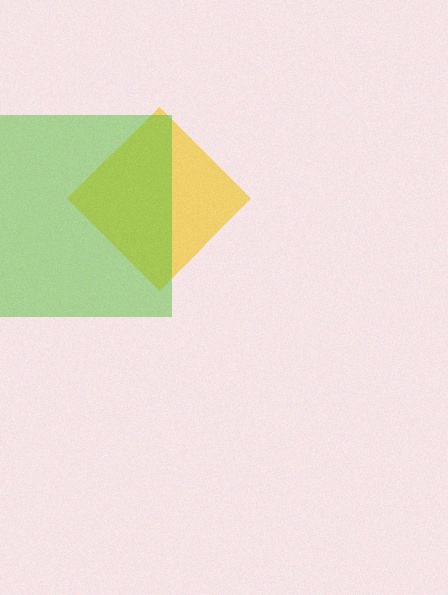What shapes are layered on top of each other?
The layered shapes are: a yellow diamond, a lime square.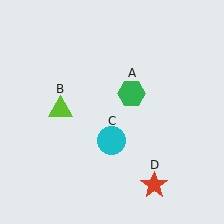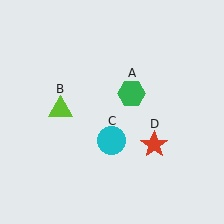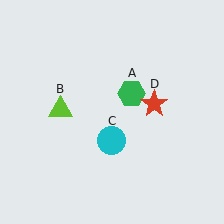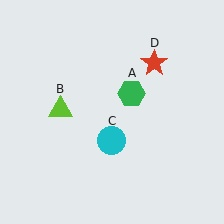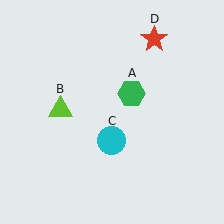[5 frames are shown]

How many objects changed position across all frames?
1 object changed position: red star (object D).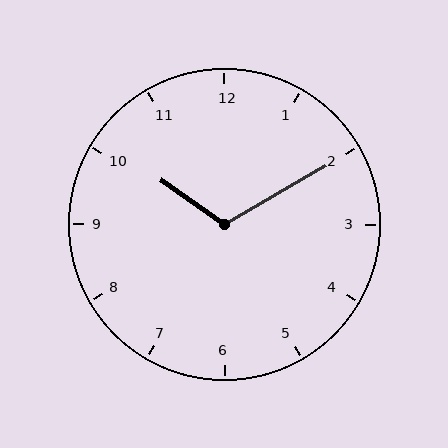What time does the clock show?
10:10.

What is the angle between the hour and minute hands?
Approximately 115 degrees.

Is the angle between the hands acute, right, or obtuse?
It is obtuse.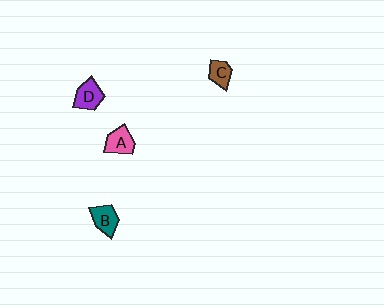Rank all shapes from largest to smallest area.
From largest to smallest: D (purple), A (pink), B (teal), C (brown).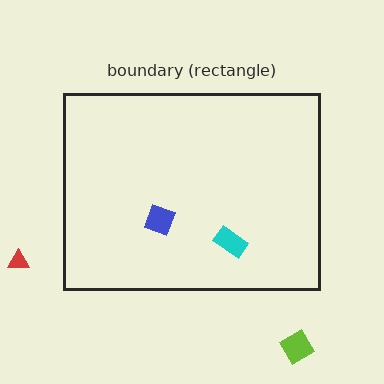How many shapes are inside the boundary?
2 inside, 2 outside.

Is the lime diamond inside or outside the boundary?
Outside.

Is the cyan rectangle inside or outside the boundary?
Inside.